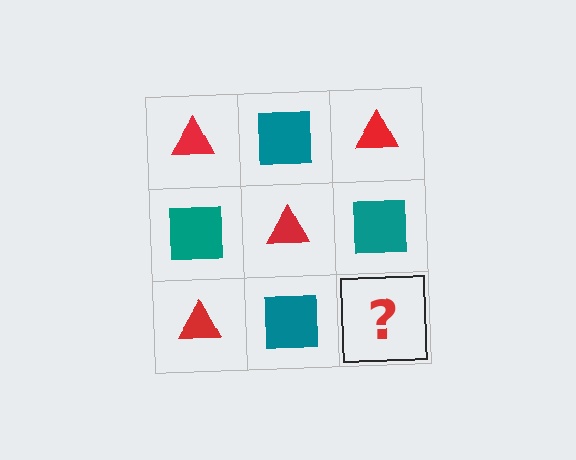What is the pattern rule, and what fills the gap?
The rule is that it alternates red triangle and teal square in a checkerboard pattern. The gap should be filled with a red triangle.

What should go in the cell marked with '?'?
The missing cell should contain a red triangle.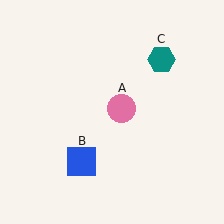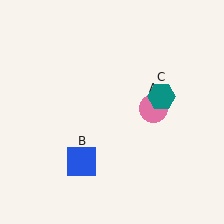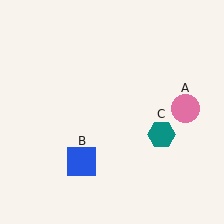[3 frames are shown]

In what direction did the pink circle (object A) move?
The pink circle (object A) moved right.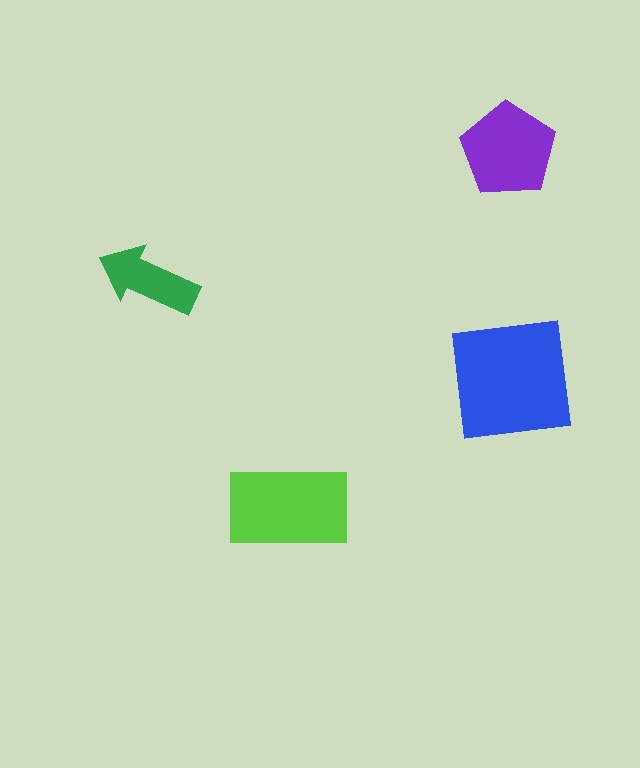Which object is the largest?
The blue square.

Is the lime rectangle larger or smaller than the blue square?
Smaller.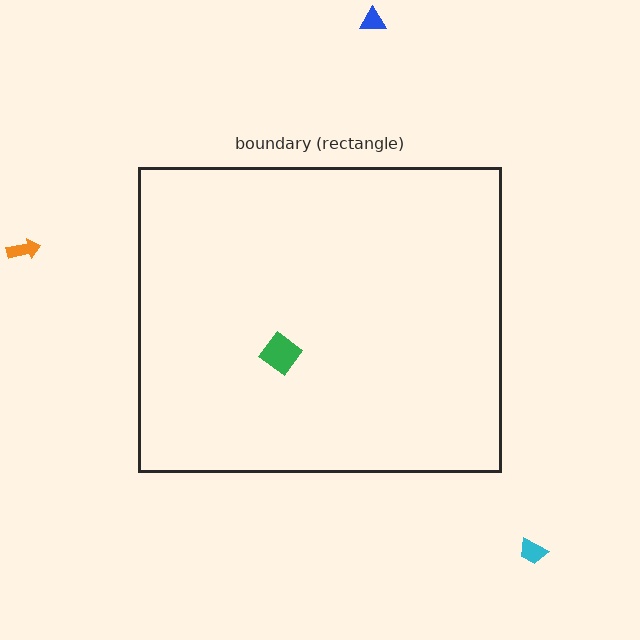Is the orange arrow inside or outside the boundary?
Outside.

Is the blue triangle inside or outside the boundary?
Outside.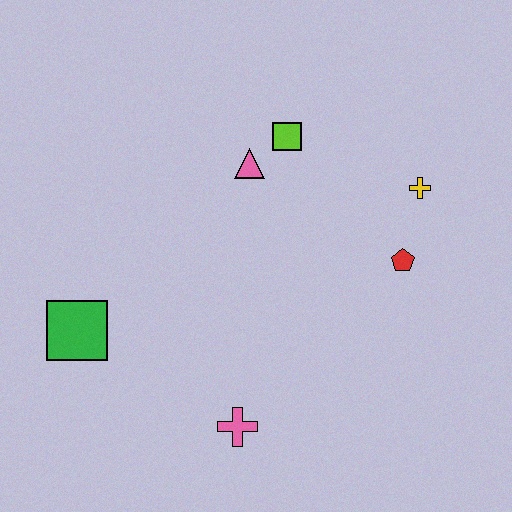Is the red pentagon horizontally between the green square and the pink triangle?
No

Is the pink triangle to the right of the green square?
Yes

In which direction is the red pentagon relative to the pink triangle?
The red pentagon is to the right of the pink triangle.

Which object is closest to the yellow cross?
The red pentagon is closest to the yellow cross.